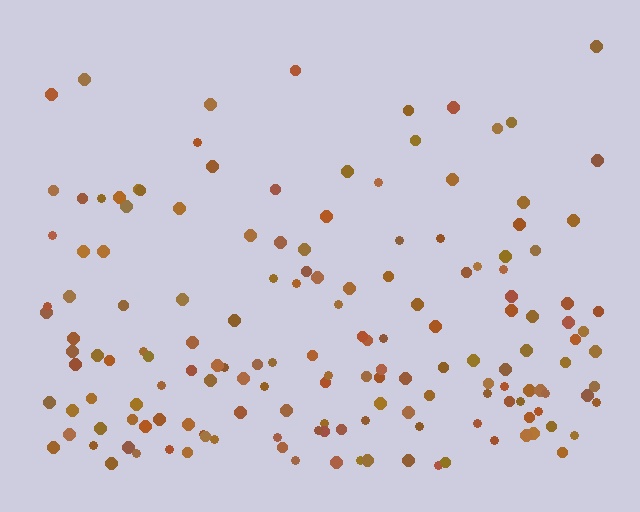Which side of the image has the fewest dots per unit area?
The top.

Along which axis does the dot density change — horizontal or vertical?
Vertical.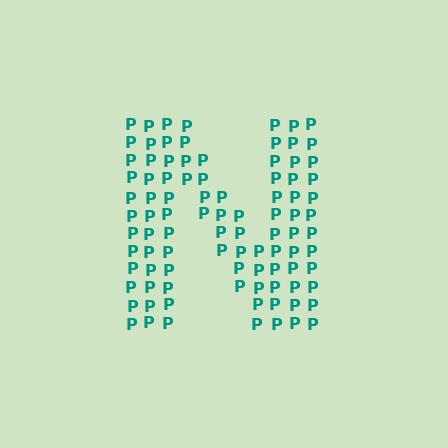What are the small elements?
The small elements are letter P's.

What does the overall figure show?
The overall figure shows the letter N.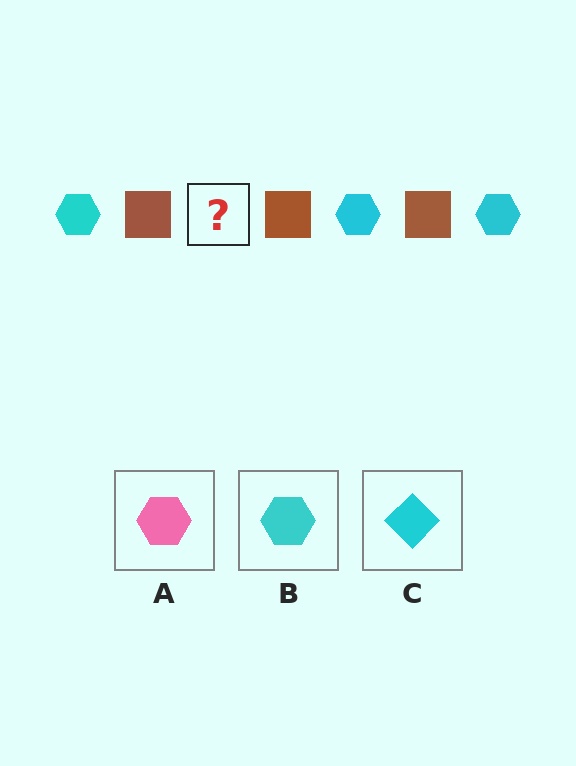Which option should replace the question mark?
Option B.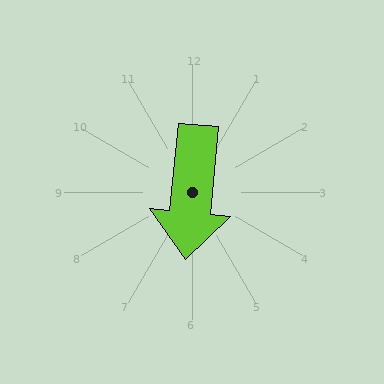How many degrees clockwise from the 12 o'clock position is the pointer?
Approximately 186 degrees.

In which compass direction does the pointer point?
South.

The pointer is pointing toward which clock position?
Roughly 6 o'clock.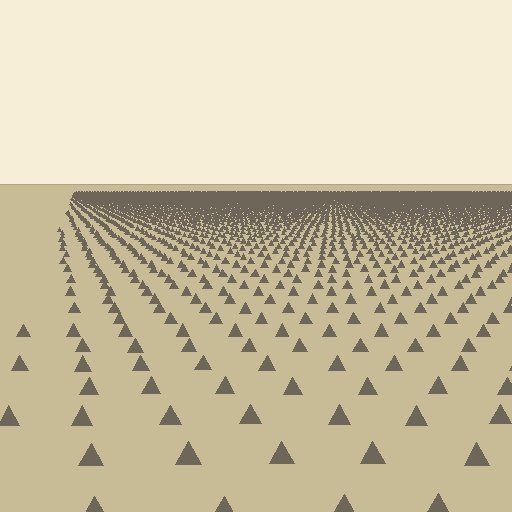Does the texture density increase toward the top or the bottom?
Density increases toward the top.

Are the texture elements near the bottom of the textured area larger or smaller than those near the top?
Larger. Near the bottom, elements are closer to the viewer and appear at a bigger on-screen size.